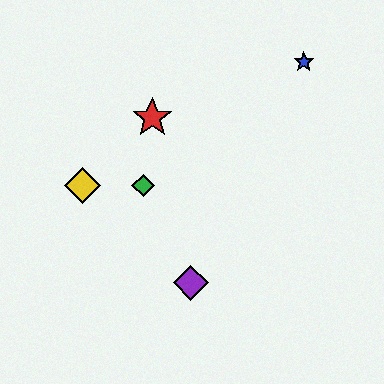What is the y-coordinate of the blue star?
The blue star is at y≈62.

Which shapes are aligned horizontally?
The green diamond, the yellow diamond are aligned horizontally.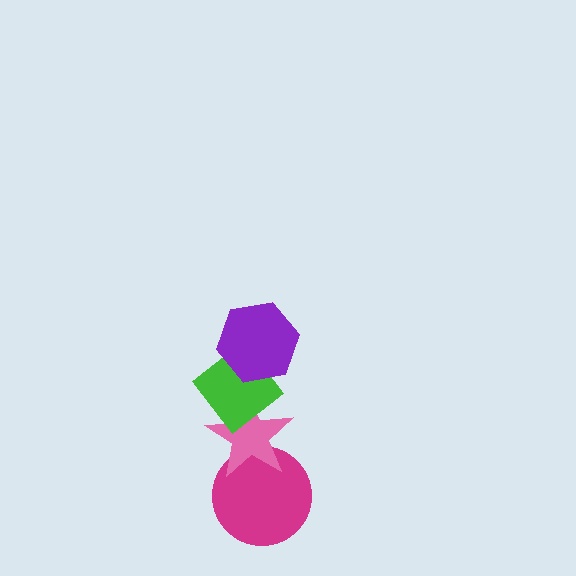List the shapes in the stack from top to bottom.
From top to bottom: the purple hexagon, the green diamond, the pink star, the magenta circle.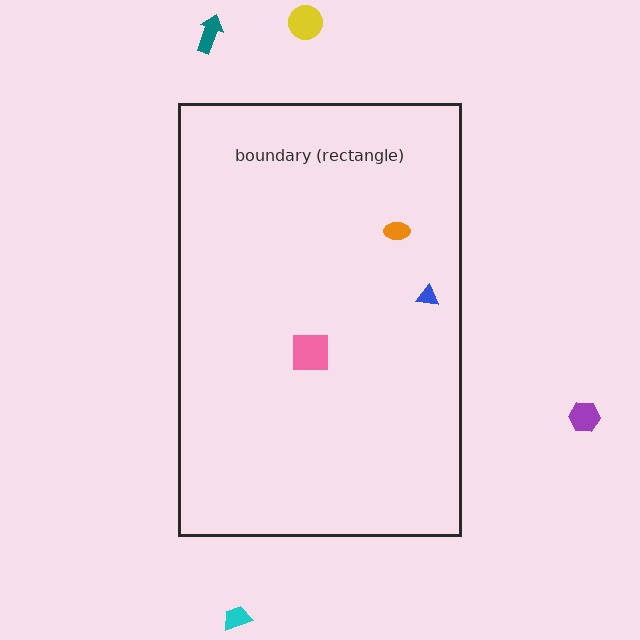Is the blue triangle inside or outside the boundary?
Inside.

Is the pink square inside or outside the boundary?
Inside.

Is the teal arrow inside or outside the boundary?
Outside.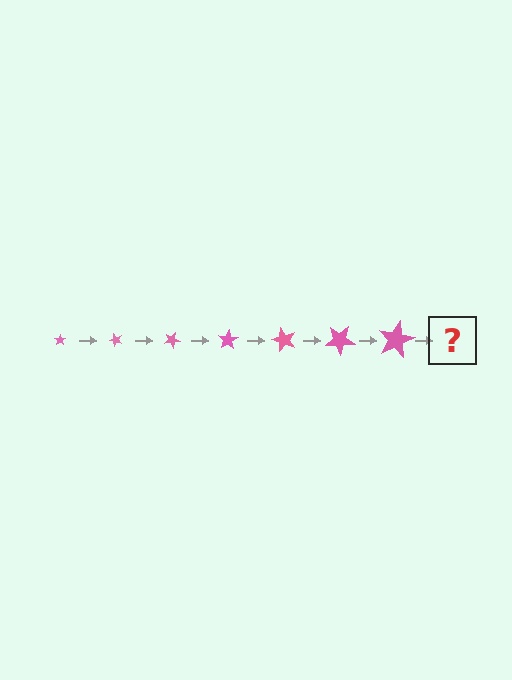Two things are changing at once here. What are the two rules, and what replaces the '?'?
The two rules are that the star grows larger each step and it rotates 50 degrees each step. The '?' should be a star, larger than the previous one and rotated 350 degrees from the start.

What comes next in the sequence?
The next element should be a star, larger than the previous one and rotated 350 degrees from the start.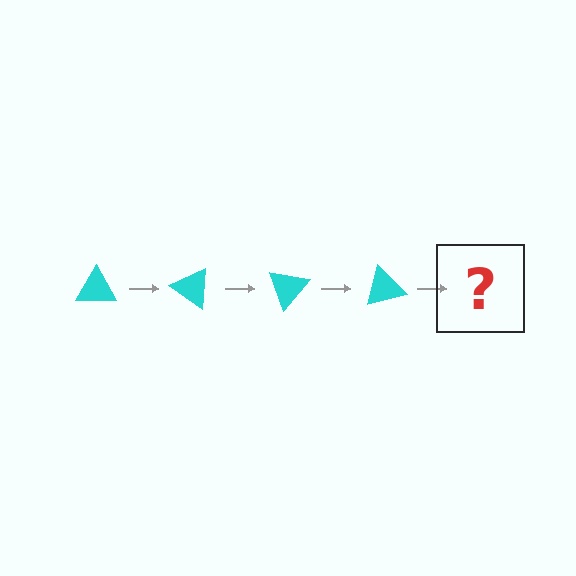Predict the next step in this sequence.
The next step is a cyan triangle rotated 140 degrees.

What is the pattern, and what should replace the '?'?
The pattern is that the triangle rotates 35 degrees each step. The '?' should be a cyan triangle rotated 140 degrees.